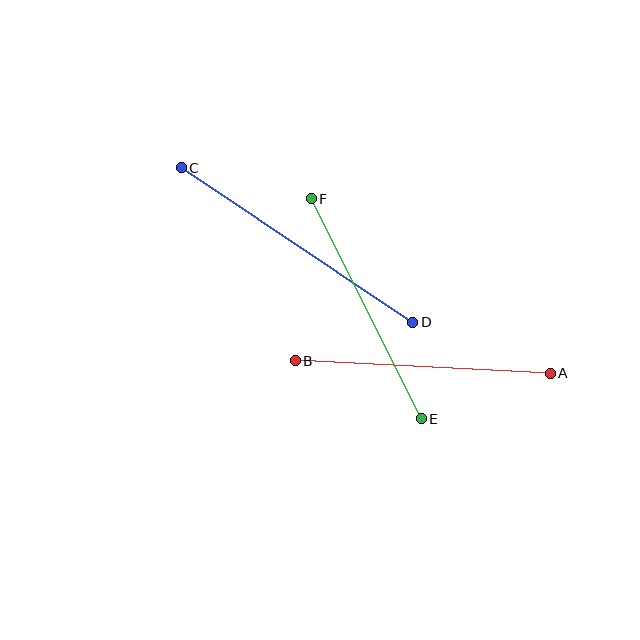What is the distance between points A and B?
The distance is approximately 255 pixels.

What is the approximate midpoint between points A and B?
The midpoint is at approximately (423, 367) pixels.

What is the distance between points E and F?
The distance is approximately 246 pixels.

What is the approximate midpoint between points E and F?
The midpoint is at approximately (366, 309) pixels.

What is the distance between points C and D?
The distance is approximately 278 pixels.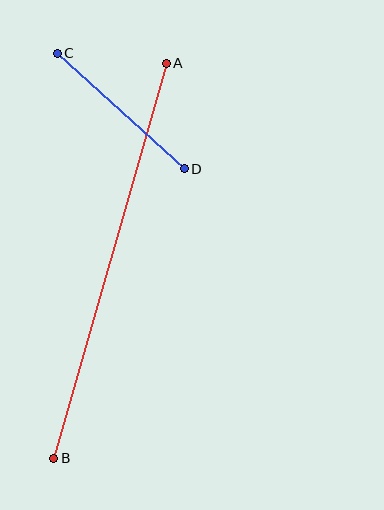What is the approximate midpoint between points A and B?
The midpoint is at approximately (110, 261) pixels.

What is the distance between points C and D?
The distance is approximately 172 pixels.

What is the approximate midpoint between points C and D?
The midpoint is at approximately (121, 111) pixels.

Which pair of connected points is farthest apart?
Points A and B are farthest apart.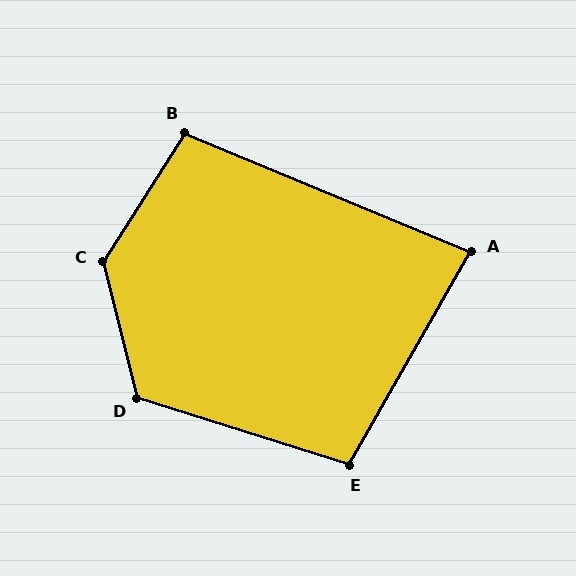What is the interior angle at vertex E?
Approximately 102 degrees (obtuse).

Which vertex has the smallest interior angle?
A, at approximately 83 degrees.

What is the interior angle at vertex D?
Approximately 121 degrees (obtuse).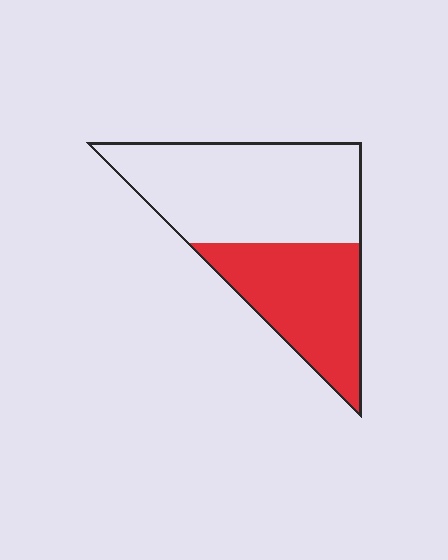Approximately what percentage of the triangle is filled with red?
Approximately 40%.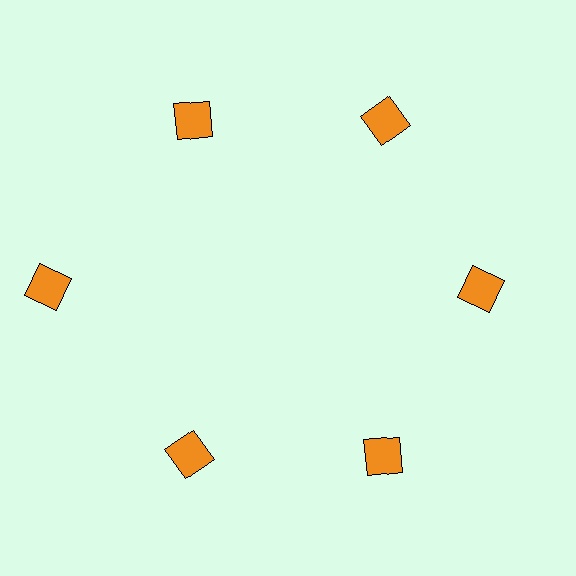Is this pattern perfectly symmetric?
No. The 6 orange squares are arranged in a ring, but one element near the 9 o'clock position is pushed outward from the center, breaking the 6-fold rotational symmetry.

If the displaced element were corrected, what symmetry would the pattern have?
It would have 6-fold rotational symmetry — the pattern would map onto itself every 60 degrees.